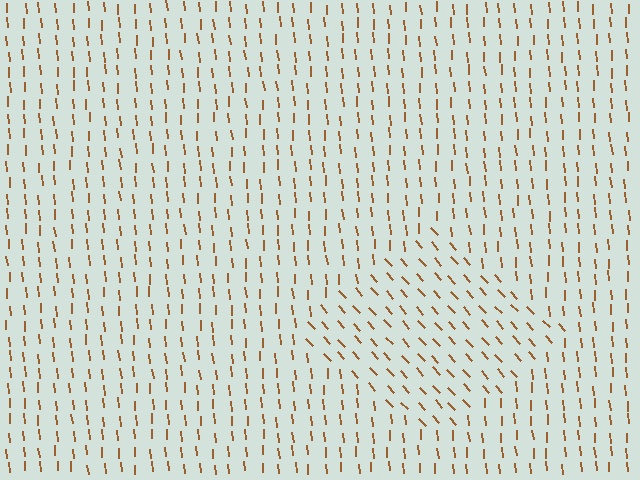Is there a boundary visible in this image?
Yes, there is a texture boundary formed by a change in line orientation.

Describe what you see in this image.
The image is filled with small brown line segments. A diamond region in the image has lines oriented differently from the surrounding lines, creating a visible texture boundary.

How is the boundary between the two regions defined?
The boundary is defined purely by a change in line orientation (approximately 37 degrees difference). All lines are the same color and thickness.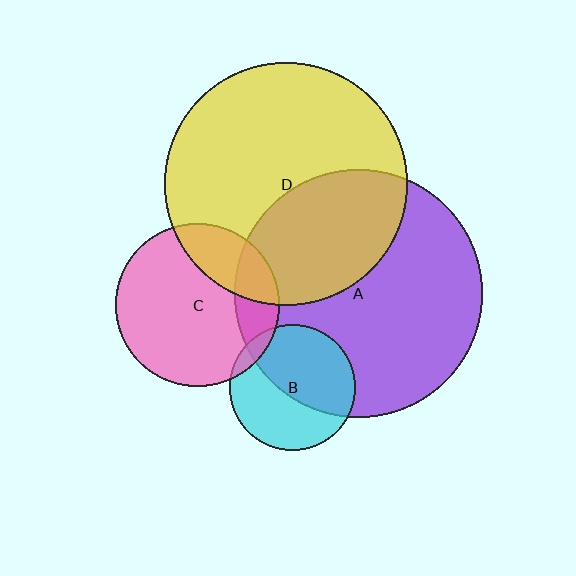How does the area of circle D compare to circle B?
Approximately 3.7 times.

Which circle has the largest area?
Circle A (purple).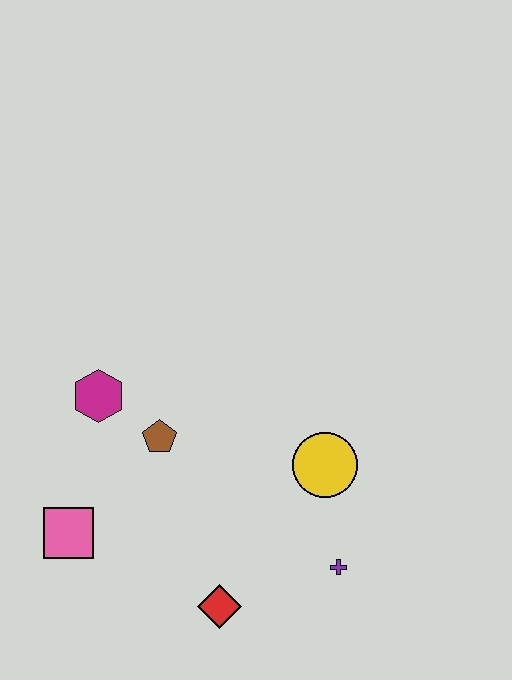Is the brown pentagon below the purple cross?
No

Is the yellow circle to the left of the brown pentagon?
No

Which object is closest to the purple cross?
The yellow circle is closest to the purple cross.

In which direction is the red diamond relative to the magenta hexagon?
The red diamond is below the magenta hexagon.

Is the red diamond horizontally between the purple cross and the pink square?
Yes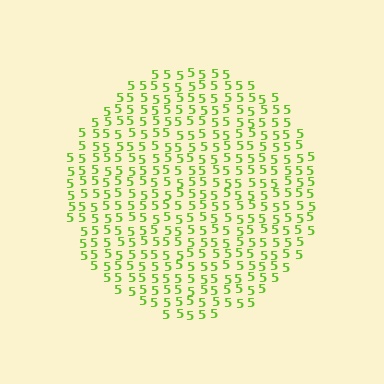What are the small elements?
The small elements are digit 5's.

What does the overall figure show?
The overall figure shows a circle.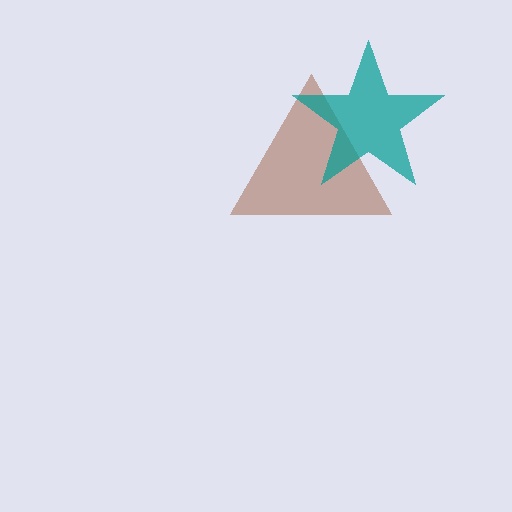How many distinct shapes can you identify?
There are 2 distinct shapes: a brown triangle, a teal star.